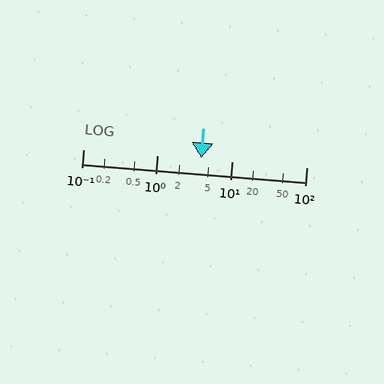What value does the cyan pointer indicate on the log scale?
The pointer indicates approximately 3.9.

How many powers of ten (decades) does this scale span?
The scale spans 3 decades, from 0.1 to 100.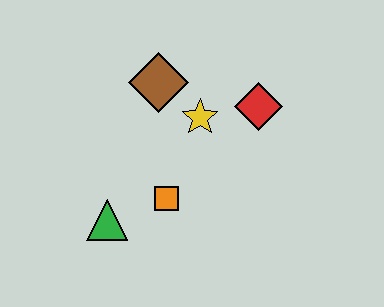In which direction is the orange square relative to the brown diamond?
The orange square is below the brown diamond.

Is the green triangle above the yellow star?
No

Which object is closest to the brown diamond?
The yellow star is closest to the brown diamond.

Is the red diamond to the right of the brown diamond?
Yes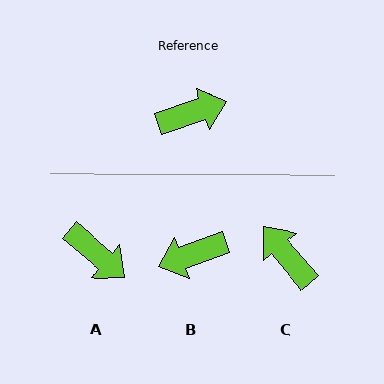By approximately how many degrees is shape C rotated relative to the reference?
Approximately 112 degrees counter-clockwise.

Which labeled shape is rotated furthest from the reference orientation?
B, about 178 degrees away.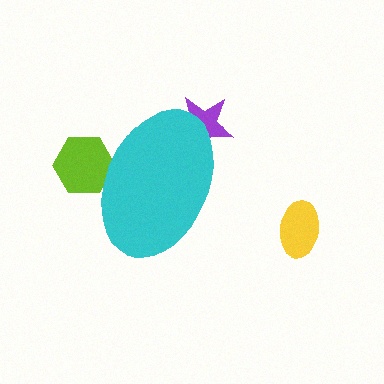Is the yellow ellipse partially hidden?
No, the yellow ellipse is fully visible.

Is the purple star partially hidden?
Yes, the purple star is partially hidden behind the cyan ellipse.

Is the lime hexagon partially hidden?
Yes, the lime hexagon is partially hidden behind the cyan ellipse.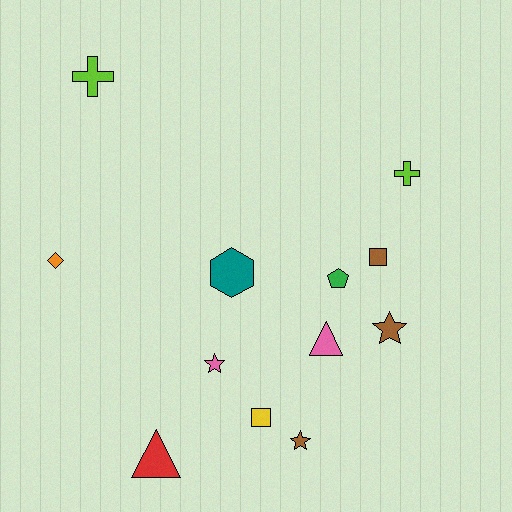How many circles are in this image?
There are no circles.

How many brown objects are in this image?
There are 3 brown objects.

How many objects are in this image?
There are 12 objects.